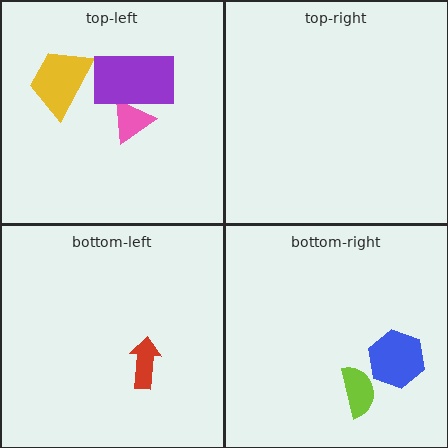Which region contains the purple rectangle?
The top-left region.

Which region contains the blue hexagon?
The bottom-right region.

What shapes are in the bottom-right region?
The lime semicircle, the blue hexagon.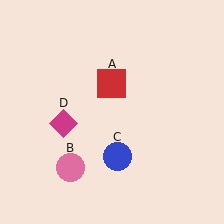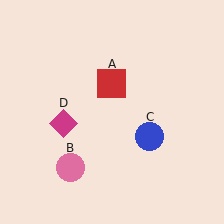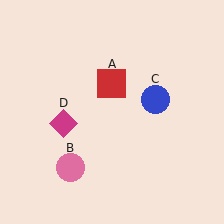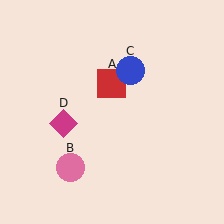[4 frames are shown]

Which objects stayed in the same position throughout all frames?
Red square (object A) and pink circle (object B) and magenta diamond (object D) remained stationary.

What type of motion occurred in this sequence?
The blue circle (object C) rotated counterclockwise around the center of the scene.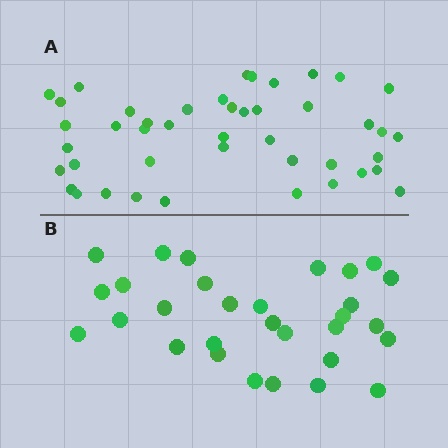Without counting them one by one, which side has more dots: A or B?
Region A (the top region) has more dots.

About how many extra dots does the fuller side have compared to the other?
Region A has approximately 15 more dots than region B.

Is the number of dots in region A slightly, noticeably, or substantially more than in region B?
Region A has substantially more. The ratio is roughly 1.5 to 1.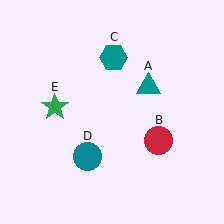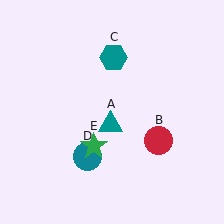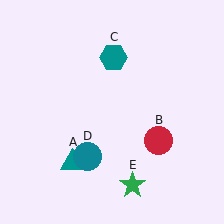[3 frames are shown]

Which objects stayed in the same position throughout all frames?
Red circle (object B) and teal hexagon (object C) and teal circle (object D) remained stationary.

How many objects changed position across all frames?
2 objects changed position: teal triangle (object A), green star (object E).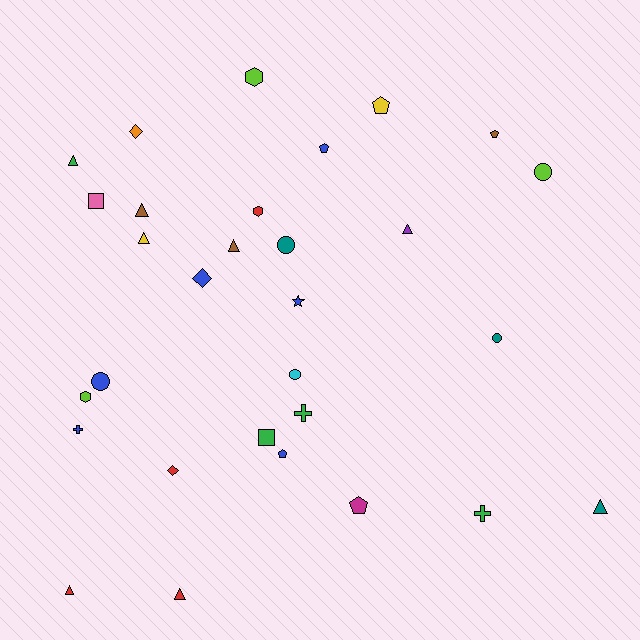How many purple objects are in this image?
There is 1 purple object.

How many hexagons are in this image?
There are 3 hexagons.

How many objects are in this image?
There are 30 objects.